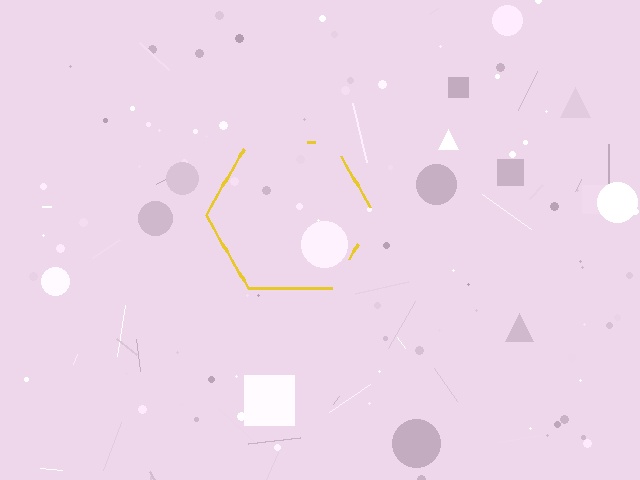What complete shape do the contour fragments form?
The contour fragments form a hexagon.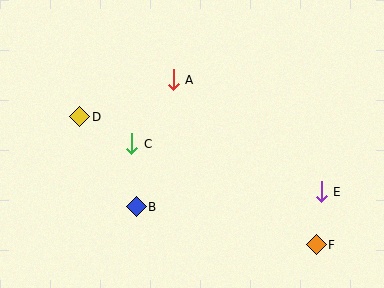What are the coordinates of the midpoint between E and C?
The midpoint between E and C is at (226, 168).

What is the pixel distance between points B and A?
The distance between B and A is 132 pixels.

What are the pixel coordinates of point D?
Point D is at (80, 117).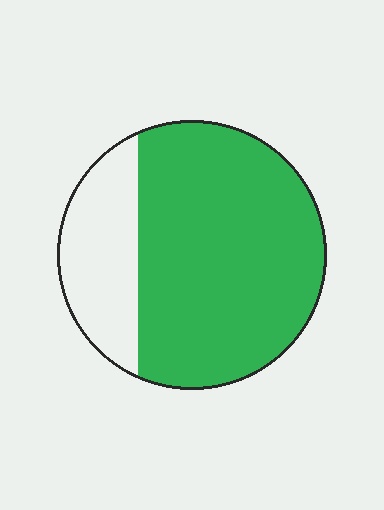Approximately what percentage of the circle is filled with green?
Approximately 75%.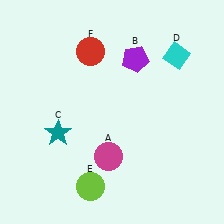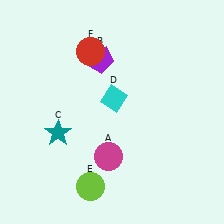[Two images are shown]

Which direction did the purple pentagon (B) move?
The purple pentagon (B) moved left.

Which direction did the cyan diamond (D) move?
The cyan diamond (D) moved left.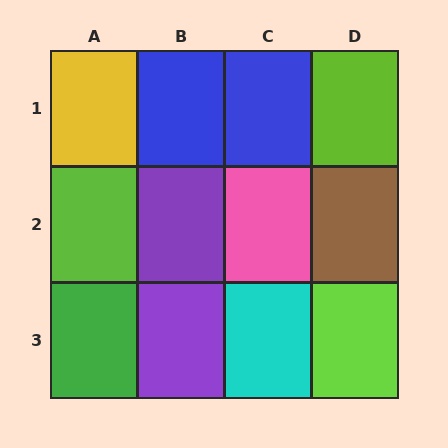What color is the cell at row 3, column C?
Cyan.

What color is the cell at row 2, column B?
Purple.